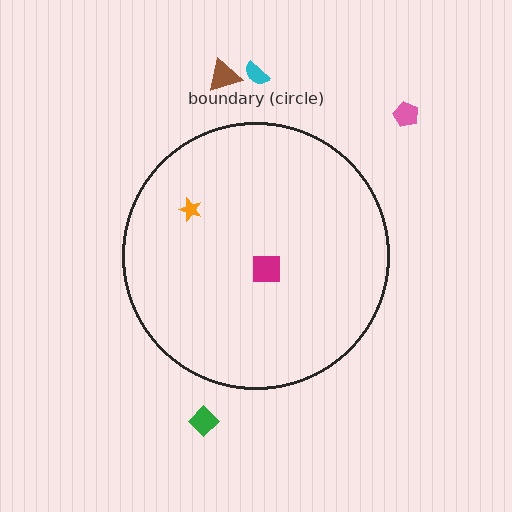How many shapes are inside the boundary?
2 inside, 4 outside.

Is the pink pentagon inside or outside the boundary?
Outside.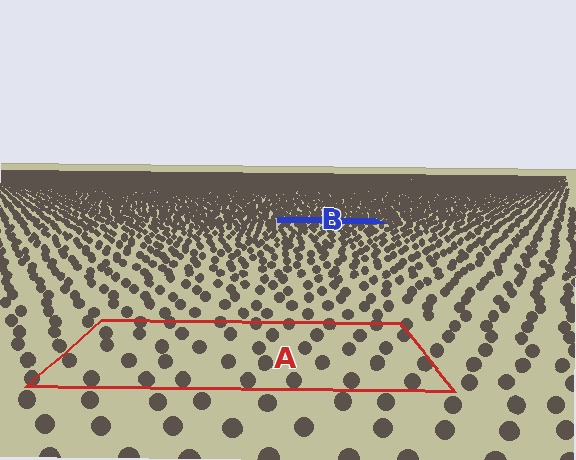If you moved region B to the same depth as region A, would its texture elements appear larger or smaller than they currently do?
They would appear larger. At a closer depth, the same texture elements are projected at a bigger on-screen size.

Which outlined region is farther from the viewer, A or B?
Region B is farther from the viewer — the texture elements inside it appear smaller and more densely packed.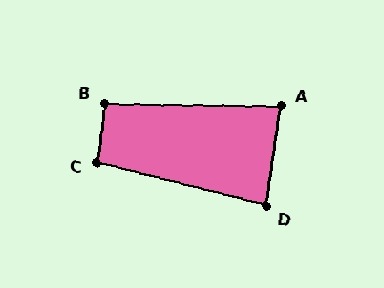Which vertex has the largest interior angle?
C, at approximately 97 degrees.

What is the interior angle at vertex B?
Approximately 96 degrees (obtuse).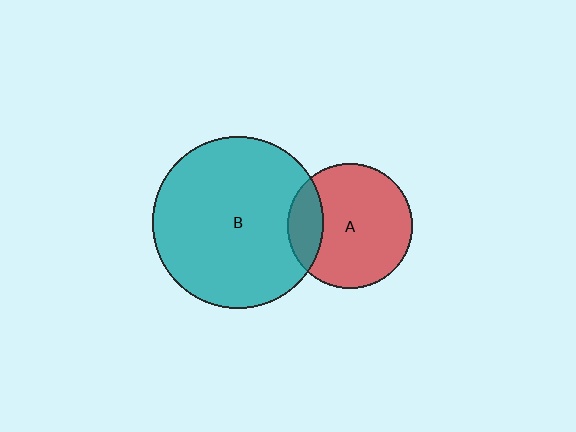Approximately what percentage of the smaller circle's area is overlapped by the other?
Approximately 20%.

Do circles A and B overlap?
Yes.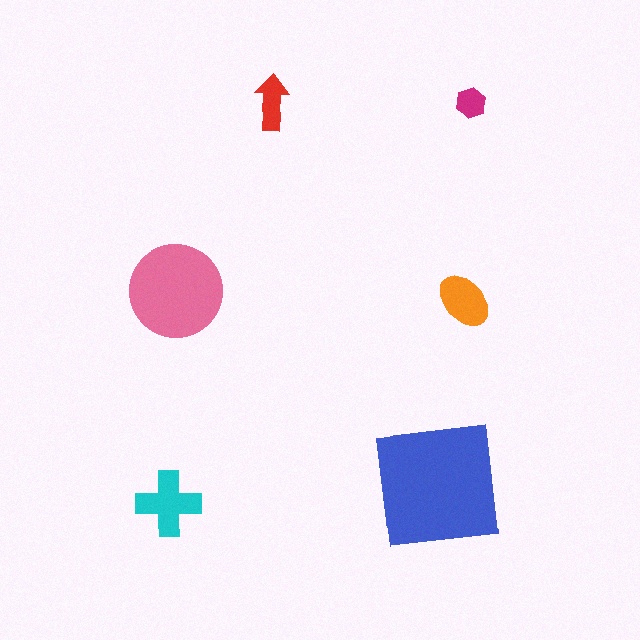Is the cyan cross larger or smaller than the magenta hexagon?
Larger.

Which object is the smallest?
The magenta hexagon.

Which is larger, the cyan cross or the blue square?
The blue square.